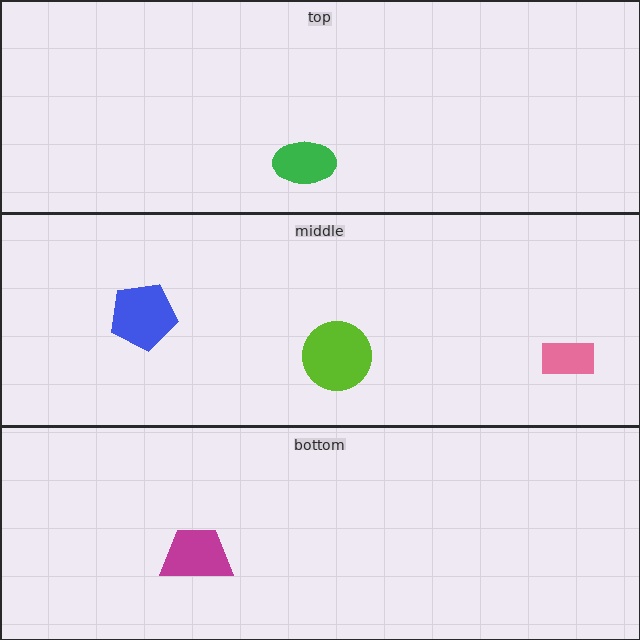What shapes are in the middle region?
The pink rectangle, the lime circle, the blue pentagon.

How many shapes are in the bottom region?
1.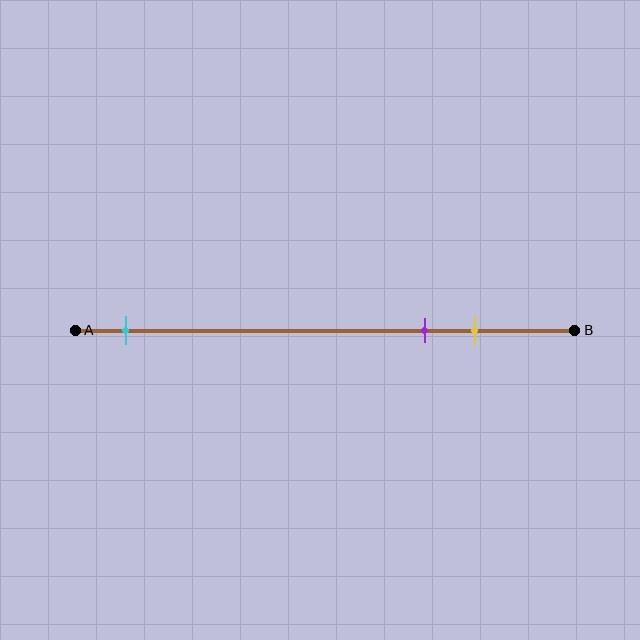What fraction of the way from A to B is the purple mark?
The purple mark is approximately 70% (0.7) of the way from A to B.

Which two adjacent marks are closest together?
The purple and yellow marks are the closest adjacent pair.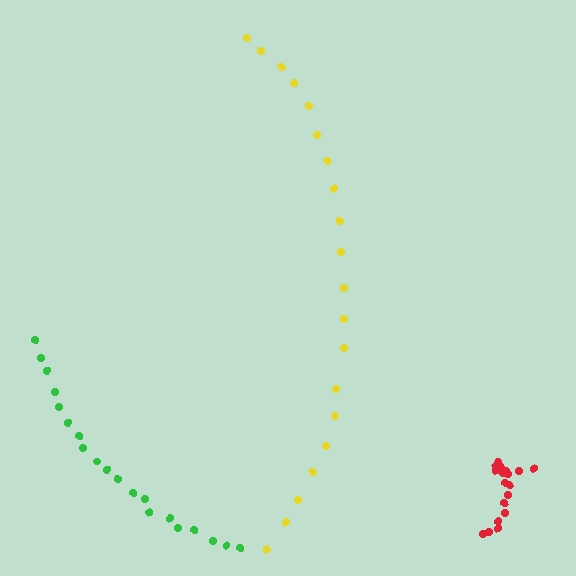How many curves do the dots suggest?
There are 3 distinct paths.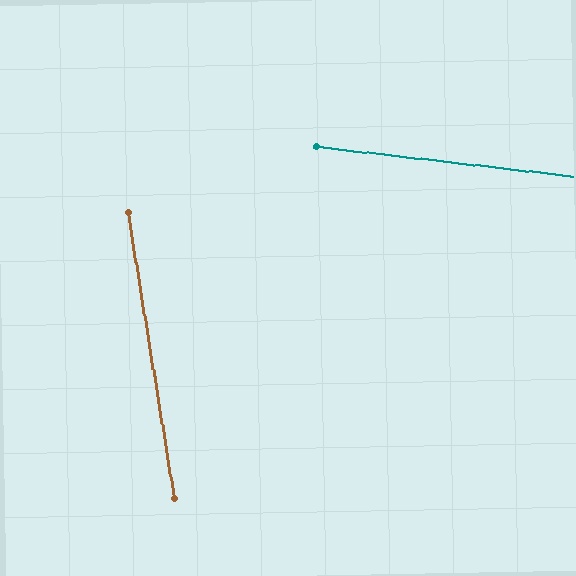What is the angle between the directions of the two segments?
Approximately 74 degrees.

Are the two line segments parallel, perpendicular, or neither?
Neither parallel nor perpendicular — they differ by about 74°.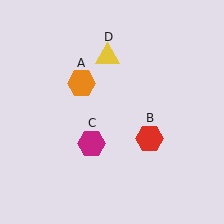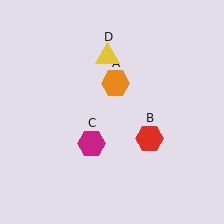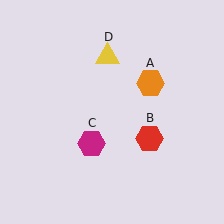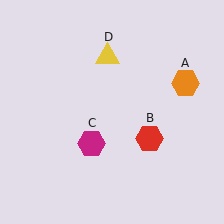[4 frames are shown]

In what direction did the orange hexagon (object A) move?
The orange hexagon (object A) moved right.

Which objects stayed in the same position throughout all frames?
Red hexagon (object B) and magenta hexagon (object C) and yellow triangle (object D) remained stationary.